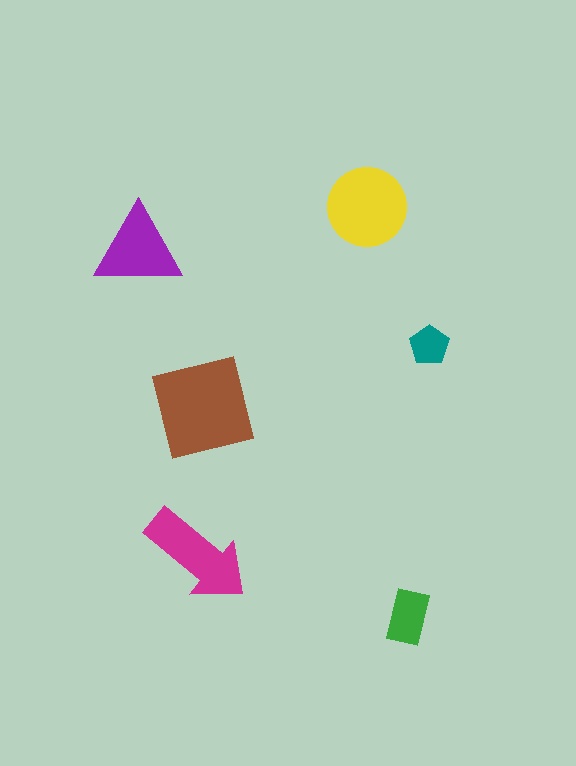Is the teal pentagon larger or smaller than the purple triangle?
Smaller.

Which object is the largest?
The brown square.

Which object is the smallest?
The teal pentagon.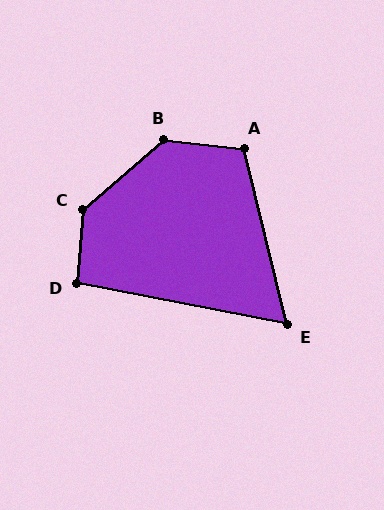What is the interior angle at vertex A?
Approximately 110 degrees (obtuse).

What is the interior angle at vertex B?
Approximately 133 degrees (obtuse).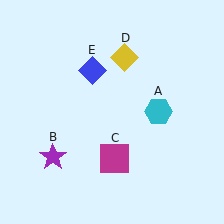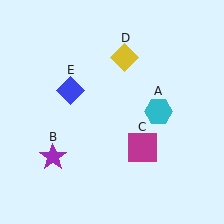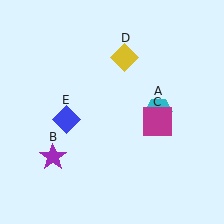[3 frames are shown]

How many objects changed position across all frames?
2 objects changed position: magenta square (object C), blue diamond (object E).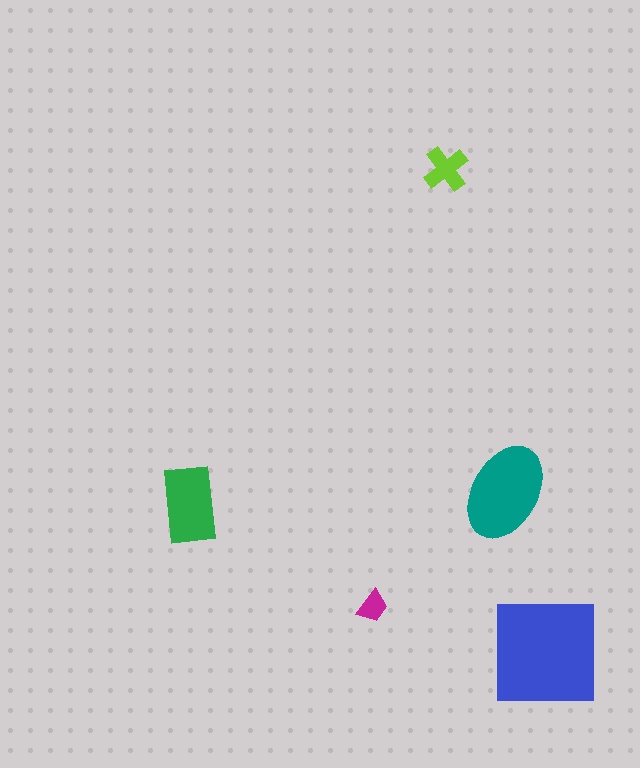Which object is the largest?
The blue square.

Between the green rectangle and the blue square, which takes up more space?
The blue square.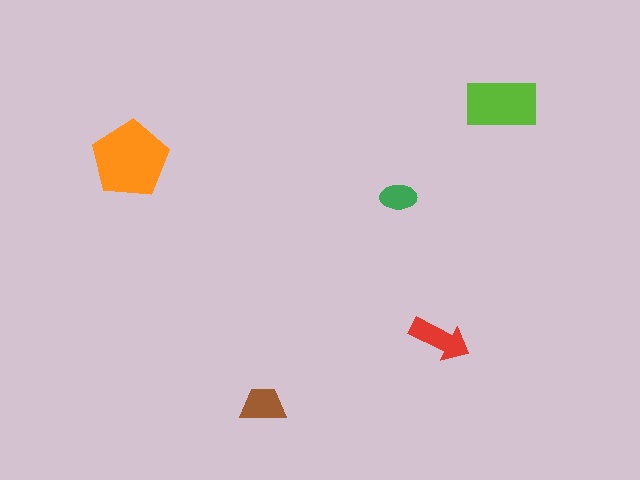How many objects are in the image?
There are 5 objects in the image.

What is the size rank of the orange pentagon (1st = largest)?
1st.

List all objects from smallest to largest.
The green ellipse, the brown trapezoid, the red arrow, the lime rectangle, the orange pentagon.